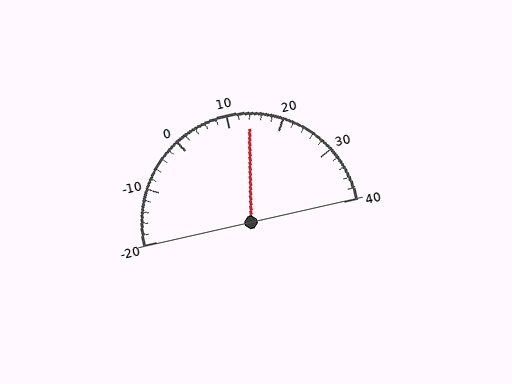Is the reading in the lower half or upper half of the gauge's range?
The reading is in the upper half of the range (-20 to 40).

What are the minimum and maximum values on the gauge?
The gauge ranges from -20 to 40.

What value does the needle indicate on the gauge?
The needle indicates approximately 14.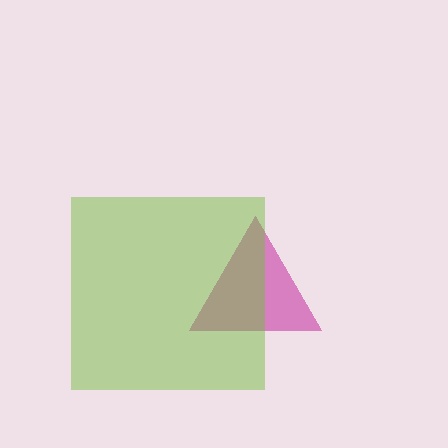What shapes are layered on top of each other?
The layered shapes are: a magenta triangle, a lime square.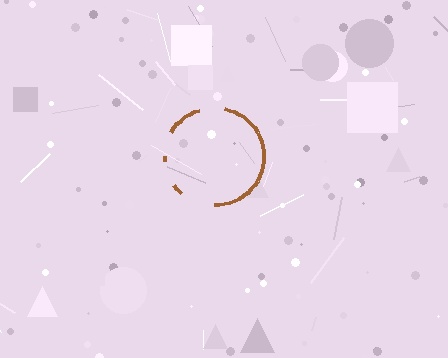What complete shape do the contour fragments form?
The contour fragments form a circle.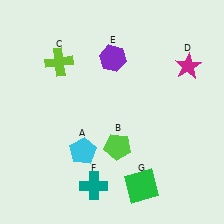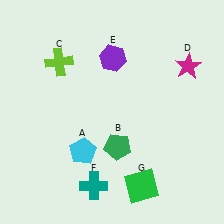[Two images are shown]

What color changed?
The pentagon (B) changed from lime in Image 1 to green in Image 2.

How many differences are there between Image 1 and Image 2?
There is 1 difference between the two images.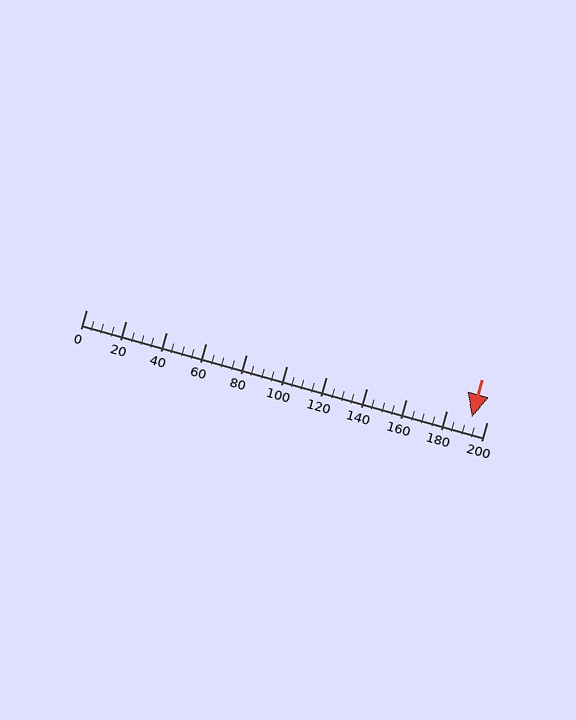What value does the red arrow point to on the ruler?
The red arrow points to approximately 192.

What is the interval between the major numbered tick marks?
The major tick marks are spaced 20 units apart.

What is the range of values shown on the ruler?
The ruler shows values from 0 to 200.